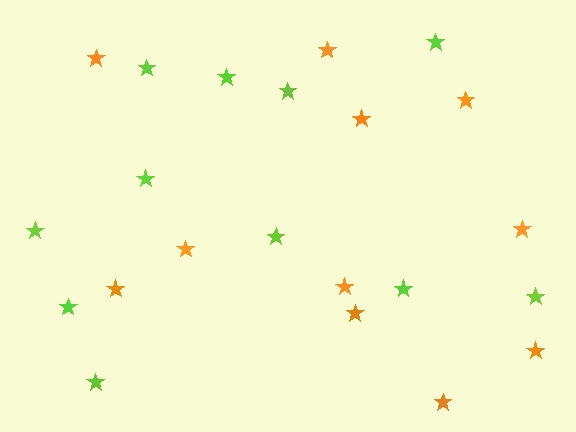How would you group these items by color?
There are 2 groups: one group of orange stars (11) and one group of lime stars (11).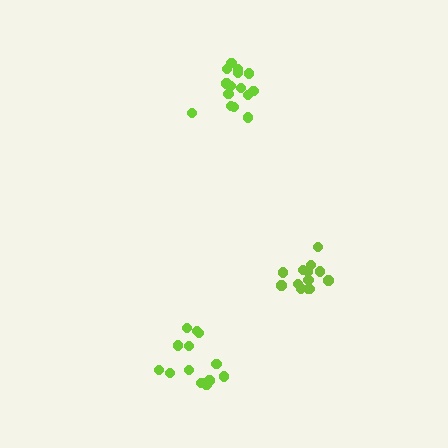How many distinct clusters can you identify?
There are 3 distinct clusters.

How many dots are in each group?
Group 1: 13 dots, Group 2: 13 dots, Group 3: 15 dots (41 total).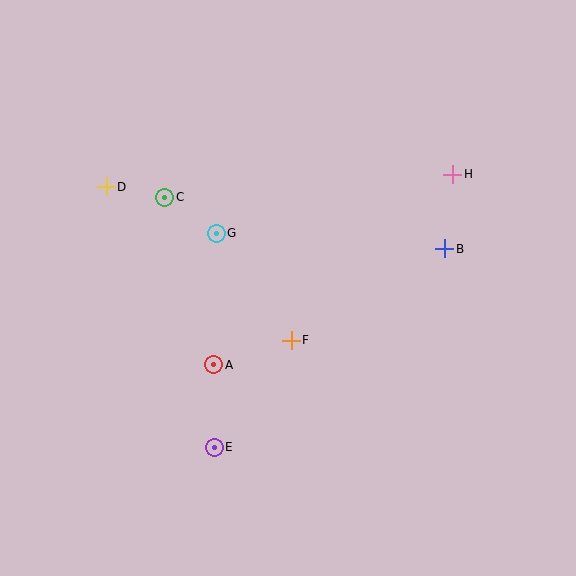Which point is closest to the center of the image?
Point F at (291, 340) is closest to the center.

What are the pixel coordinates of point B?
Point B is at (445, 249).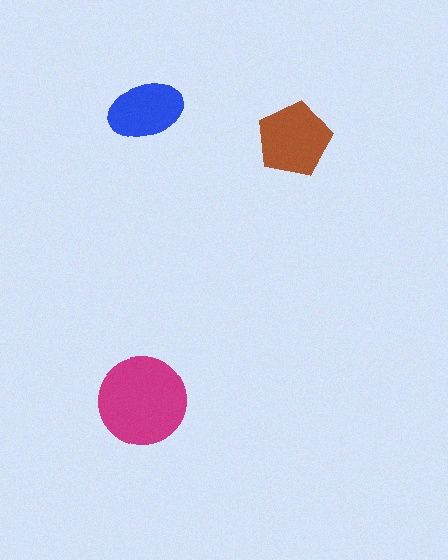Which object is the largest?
The magenta circle.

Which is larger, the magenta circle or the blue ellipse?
The magenta circle.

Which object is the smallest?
The blue ellipse.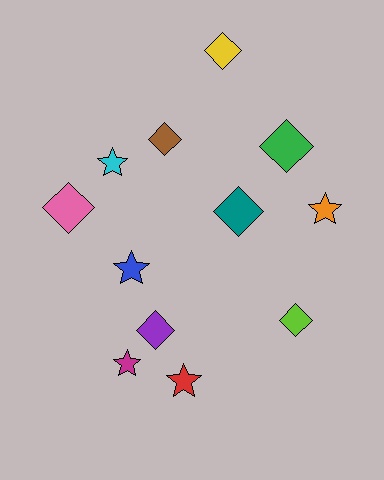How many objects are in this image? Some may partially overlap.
There are 12 objects.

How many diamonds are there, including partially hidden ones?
There are 7 diamonds.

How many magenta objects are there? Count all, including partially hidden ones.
There is 1 magenta object.